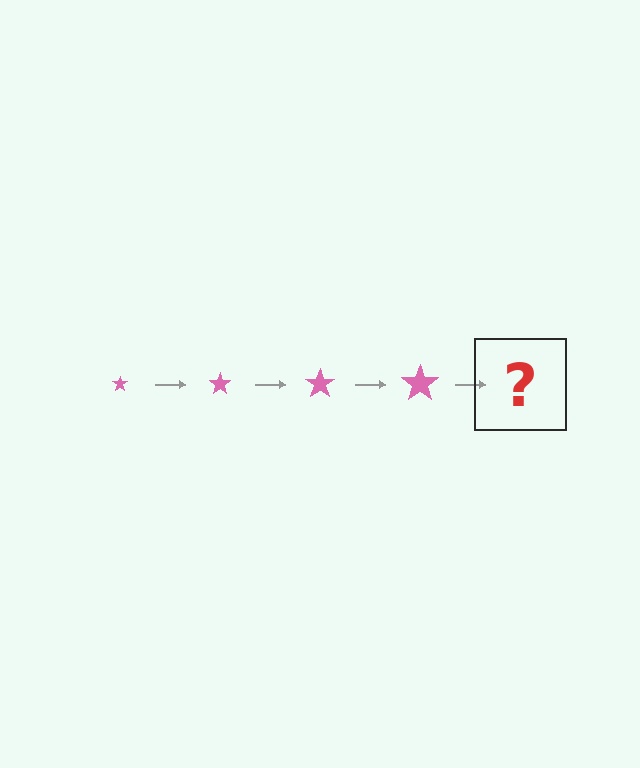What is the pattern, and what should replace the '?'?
The pattern is that the star gets progressively larger each step. The '?' should be a pink star, larger than the previous one.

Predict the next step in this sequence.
The next step is a pink star, larger than the previous one.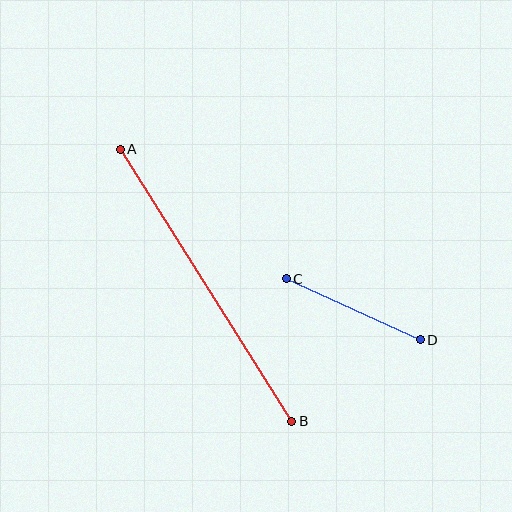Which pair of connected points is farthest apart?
Points A and B are farthest apart.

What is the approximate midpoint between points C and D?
The midpoint is at approximately (353, 309) pixels.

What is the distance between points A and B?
The distance is approximately 322 pixels.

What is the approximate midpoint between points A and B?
The midpoint is at approximately (206, 285) pixels.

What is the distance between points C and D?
The distance is approximately 147 pixels.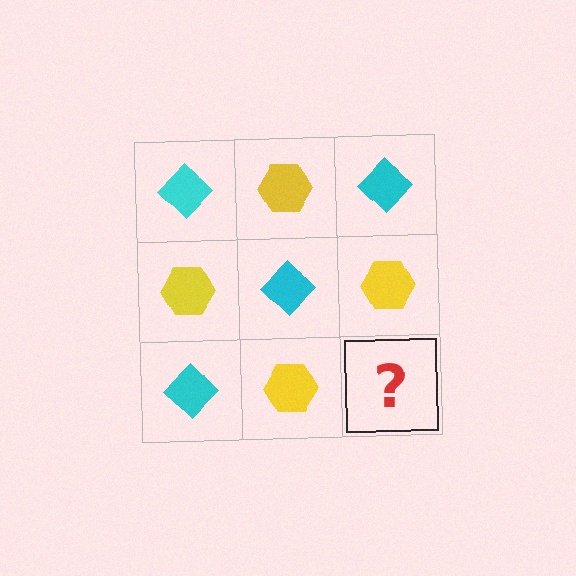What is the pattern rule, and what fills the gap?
The rule is that it alternates cyan diamond and yellow hexagon in a checkerboard pattern. The gap should be filled with a cyan diamond.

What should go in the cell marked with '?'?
The missing cell should contain a cyan diamond.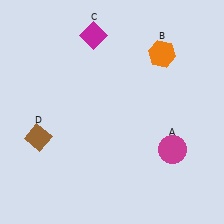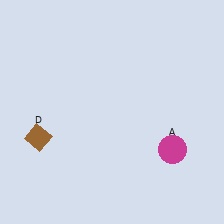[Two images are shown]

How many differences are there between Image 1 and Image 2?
There are 2 differences between the two images.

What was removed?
The magenta diamond (C), the orange hexagon (B) were removed in Image 2.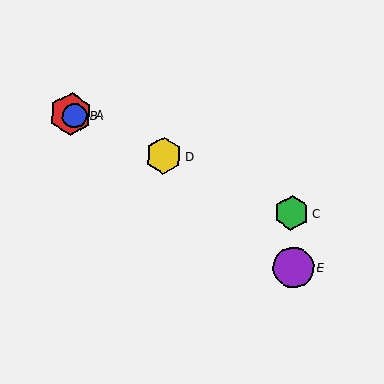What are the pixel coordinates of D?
Object D is at (164, 156).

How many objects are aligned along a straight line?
4 objects (A, B, C, D) are aligned along a straight line.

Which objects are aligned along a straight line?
Objects A, B, C, D are aligned along a straight line.